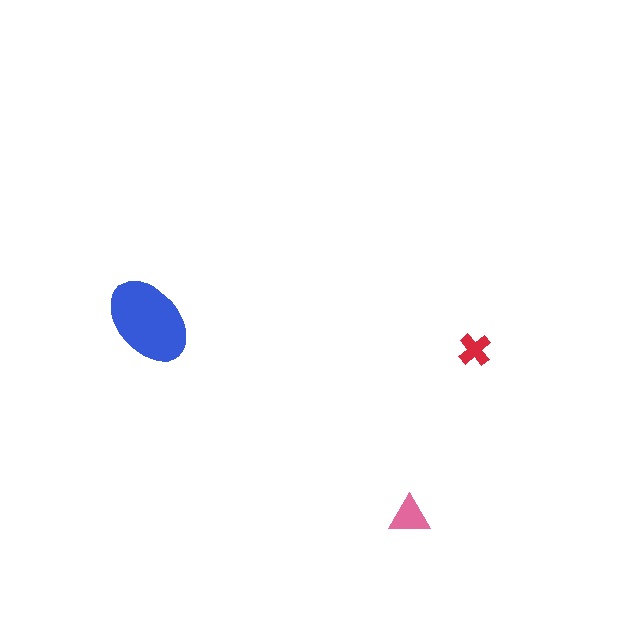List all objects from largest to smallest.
The blue ellipse, the pink triangle, the red cross.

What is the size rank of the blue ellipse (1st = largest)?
1st.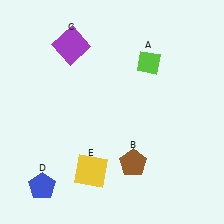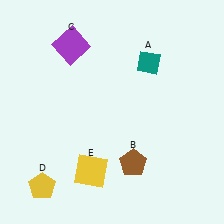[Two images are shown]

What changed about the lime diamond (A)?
In Image 1, A is lime. In Image 2, it changed to teal.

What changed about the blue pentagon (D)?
In Image 1, D is blue. In Image 2, it changed to yellow.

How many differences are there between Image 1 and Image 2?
There are 2 differences between the two images.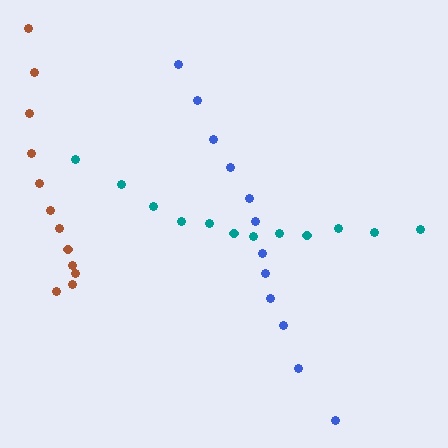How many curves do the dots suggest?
There are 3 distinct paths.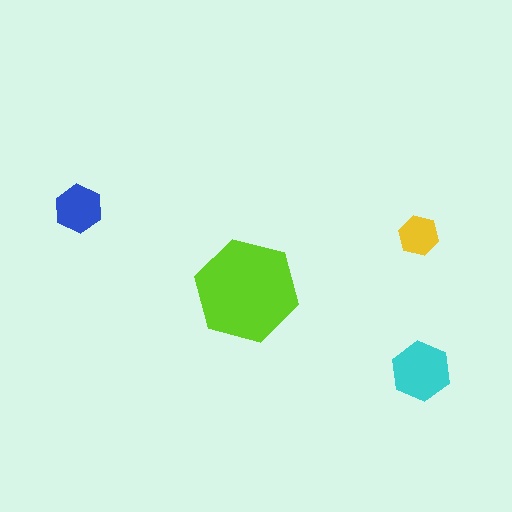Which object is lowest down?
The cyan hexagon is bottommost.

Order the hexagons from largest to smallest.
the lime one, the cyan one, the blue one, the yellow one.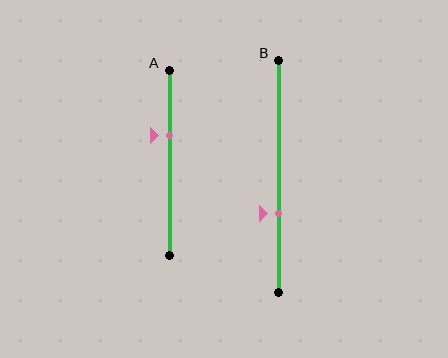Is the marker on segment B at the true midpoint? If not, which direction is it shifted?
No, the marker on segment B is shifted downward by about 16% of the segment length.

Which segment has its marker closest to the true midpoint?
Segment A has its marker closest to the true midpoint.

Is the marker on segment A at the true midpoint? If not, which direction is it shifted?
No, the marker on segment A is shifted upward by about 15% of the segment length.